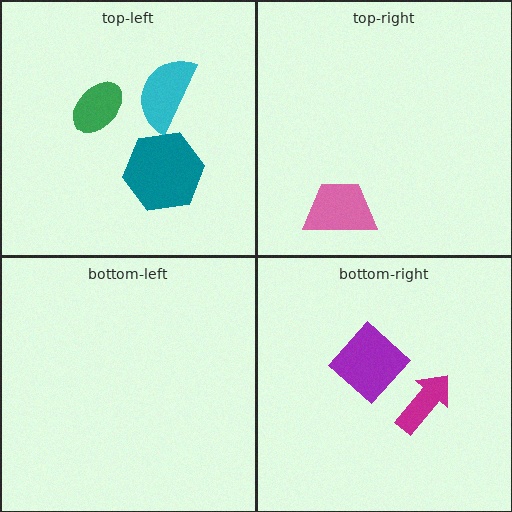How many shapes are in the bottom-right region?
2.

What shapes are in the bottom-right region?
The purple diamond, the magenta arrow.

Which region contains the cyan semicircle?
The top-left region.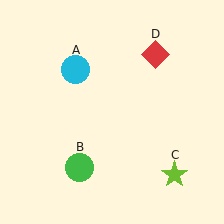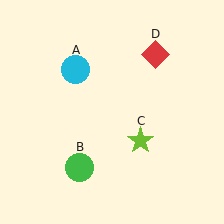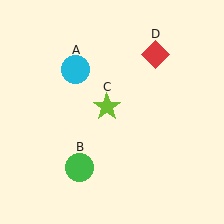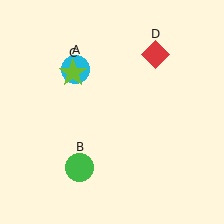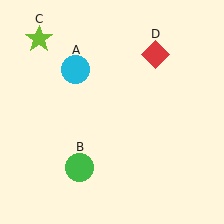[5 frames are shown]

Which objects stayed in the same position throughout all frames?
Cyan circle (object A) and green circle (object B) and red diamond (object D) remained stationary.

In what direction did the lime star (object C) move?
The lime star (object C) moved up and to the left.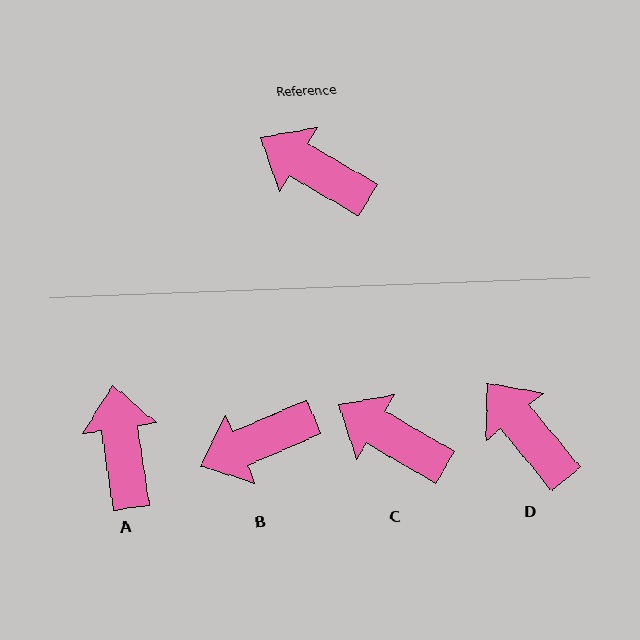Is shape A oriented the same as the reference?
No, it is off by about 51 degrees.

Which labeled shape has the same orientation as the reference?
C.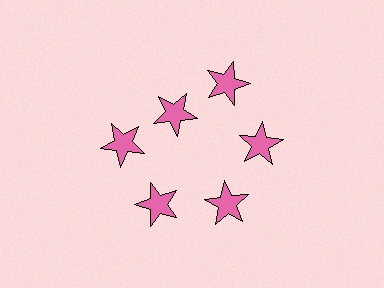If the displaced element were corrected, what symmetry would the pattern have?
It would have 6-fold rotational symmetry — the pattern would map onto itself every 60 degrees.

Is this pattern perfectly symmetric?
No. The 6 pink stars are arranged in a ring, but one element near the 11 o'clock position is pulled inward toward the center, breaking the 6-fold rotational symmetry.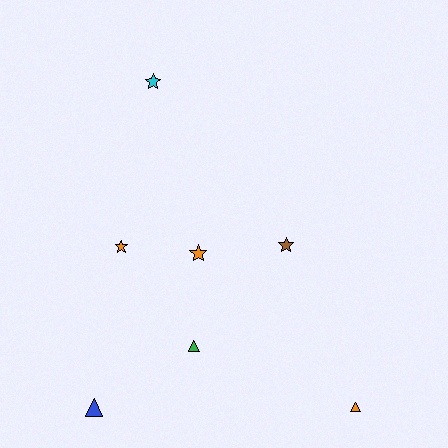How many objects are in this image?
There are 7 objects.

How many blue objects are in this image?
There is 1 blue object.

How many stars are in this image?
There are 4 stars.